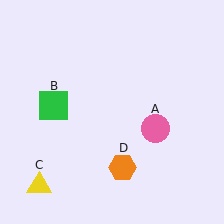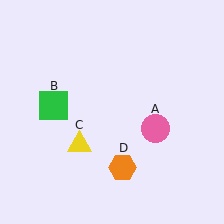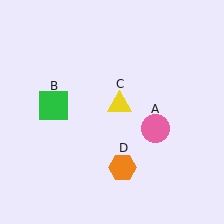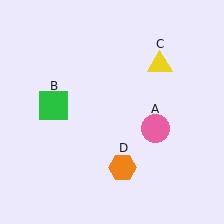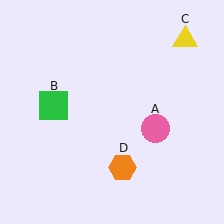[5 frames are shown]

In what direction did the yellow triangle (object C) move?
The yellow triangle (object C) moved up and to the right.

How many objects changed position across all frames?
1 object changed position: yellow triangle (object C).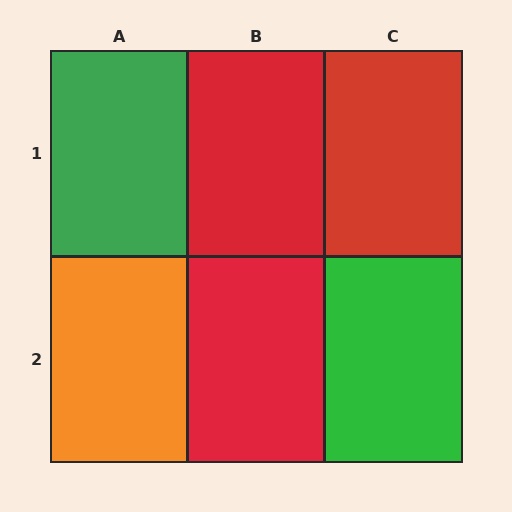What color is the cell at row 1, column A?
Green.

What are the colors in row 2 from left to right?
Orange, red, green.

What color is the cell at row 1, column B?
Red.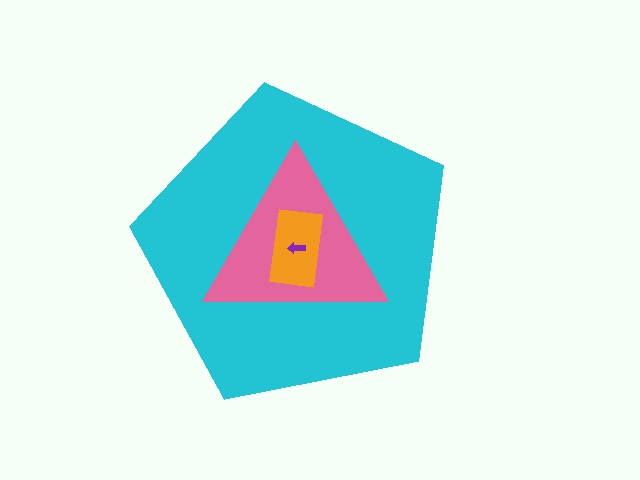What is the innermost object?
The purple arrow.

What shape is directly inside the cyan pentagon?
The pink triangle.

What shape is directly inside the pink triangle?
The orange rectangle.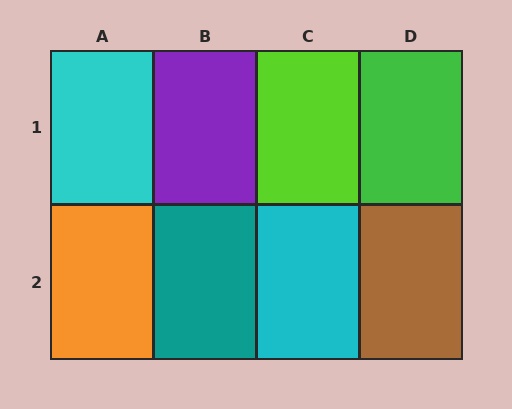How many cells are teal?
1 cell is teal.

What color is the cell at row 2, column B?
Teal.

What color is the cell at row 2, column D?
Brown.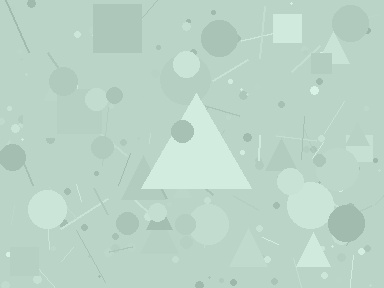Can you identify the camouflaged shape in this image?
The camouflaged shape is a triangle.